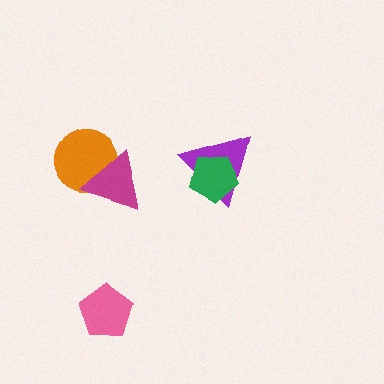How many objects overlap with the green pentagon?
1 object overlaps with the green pentagon.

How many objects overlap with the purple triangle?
1 object overlaps with the purple triangle.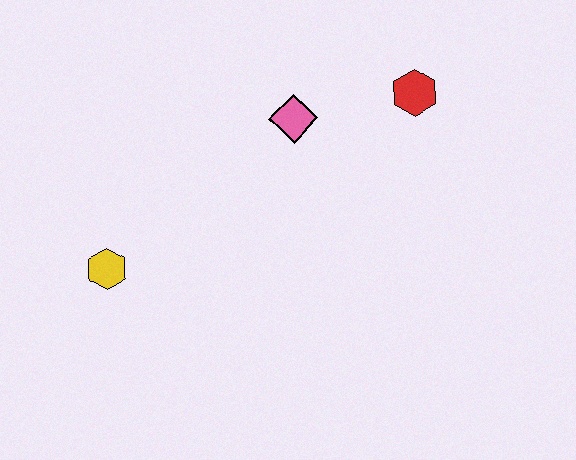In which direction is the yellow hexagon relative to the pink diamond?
The yellow hexagon is to the left of the pink diamond.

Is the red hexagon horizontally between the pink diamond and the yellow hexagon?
No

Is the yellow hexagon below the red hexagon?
Yes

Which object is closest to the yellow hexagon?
The pink diamond is closest to the yellow hexagon.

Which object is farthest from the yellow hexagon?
The red hexagon is farthest from the yellow hexagon.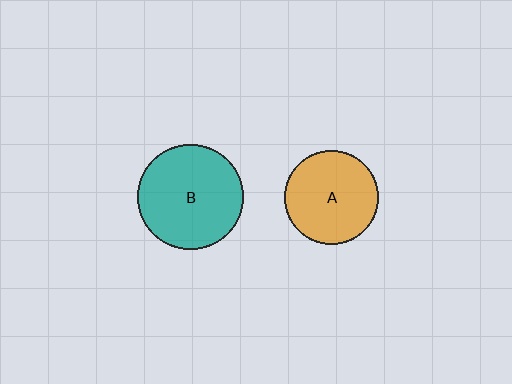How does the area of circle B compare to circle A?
Approximately 1.2 times.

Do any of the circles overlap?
No, none of the circles overlap.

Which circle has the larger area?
Circle B (teal).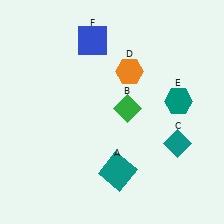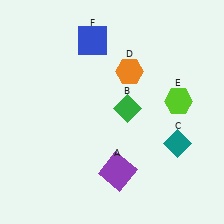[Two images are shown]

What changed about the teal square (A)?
In Image 1, A is teal. In Image 2, it changed to purple.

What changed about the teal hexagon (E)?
In Image 1, E is teal. In Image 2, it changed to lime.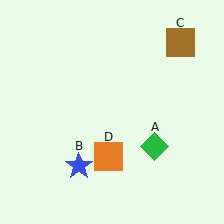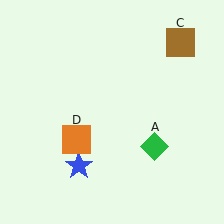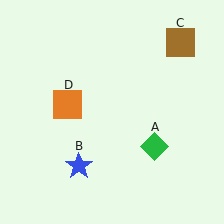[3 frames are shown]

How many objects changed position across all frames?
1 object changed position: orange square (object D).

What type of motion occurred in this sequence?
The orange square (object D) rotated clockwise around the center of the scene.